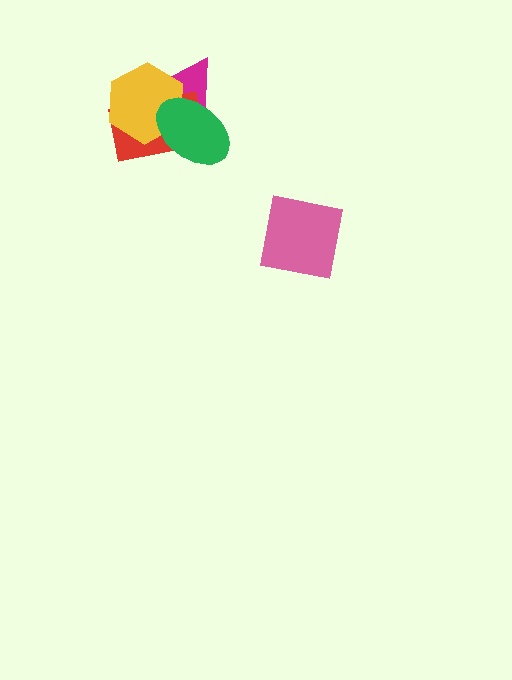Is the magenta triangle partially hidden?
Yes, it is partially covered by another shape.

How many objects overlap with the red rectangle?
3 objects overlap with the red rectangle.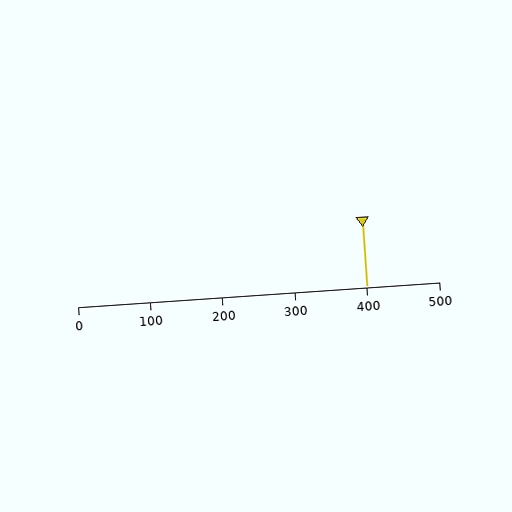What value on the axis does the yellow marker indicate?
The marker indicates approximately 400.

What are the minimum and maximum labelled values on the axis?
The axis runs from 0 to 500.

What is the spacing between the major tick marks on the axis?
The major ticks are spaced 100 apart.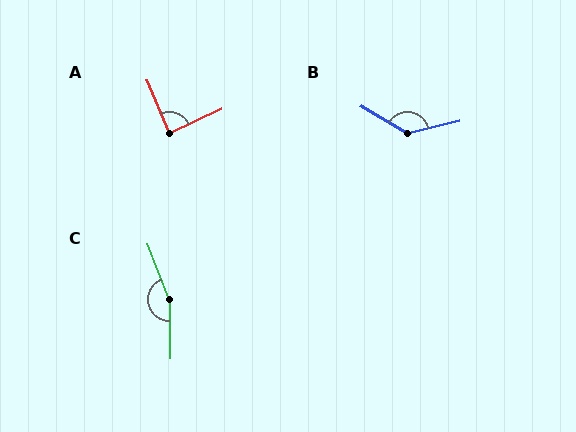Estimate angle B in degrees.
Approximately 137 degrees.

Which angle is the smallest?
A, at approximately 88 degrees.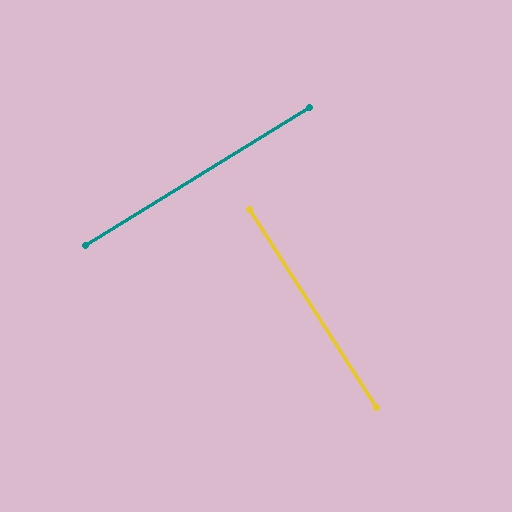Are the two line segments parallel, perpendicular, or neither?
Perpendicular — they meet at approximately 89°.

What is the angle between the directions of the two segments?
Approximately 89 degrees.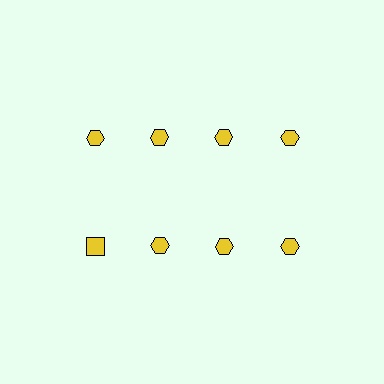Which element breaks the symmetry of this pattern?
The yellow square in the second row, leftmost column breaks the symmetry. All other shapes are yellow hexagons.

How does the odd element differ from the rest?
It has a different shape: square instead of hexagon.